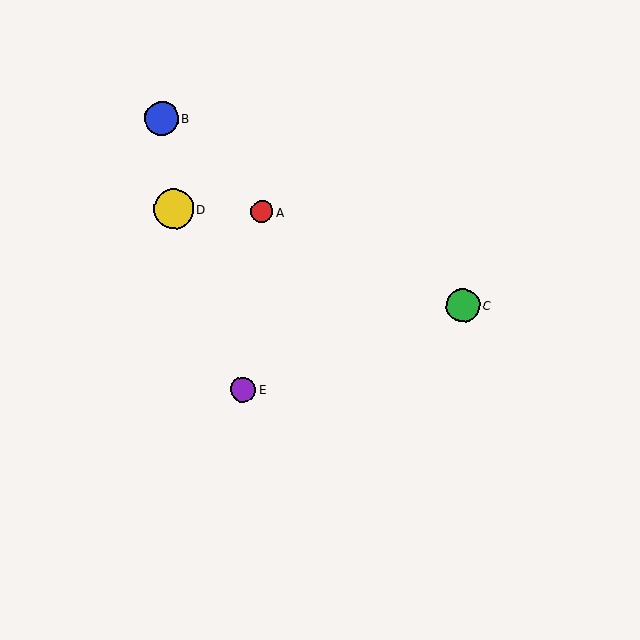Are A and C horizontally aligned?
No, A is at y≈212 and C is at y≈306.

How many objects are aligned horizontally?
2 objects (A, D) are aligned horizontally.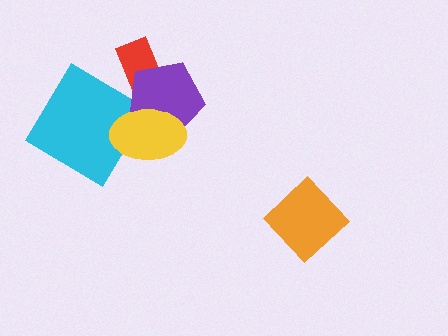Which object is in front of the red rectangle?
The purple pentagon is in front of the red rectangle.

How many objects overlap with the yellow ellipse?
2 objects overlap with the yellow ellipse.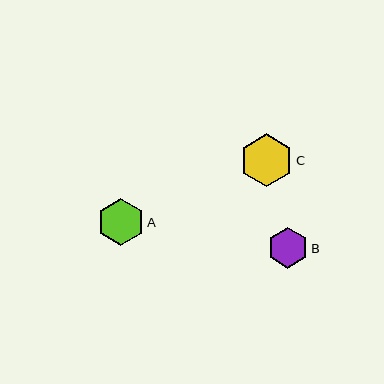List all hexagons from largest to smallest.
From largest to smallest: C, A, B.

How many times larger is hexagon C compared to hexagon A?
Hexagon C is approximately 1.1 times the size of hexagon A.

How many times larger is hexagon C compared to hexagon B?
Hexagon C is approximately 1.3 times the size of hexagon B.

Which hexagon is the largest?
Hexagon C is the largest with a size of approximately 53 pixels.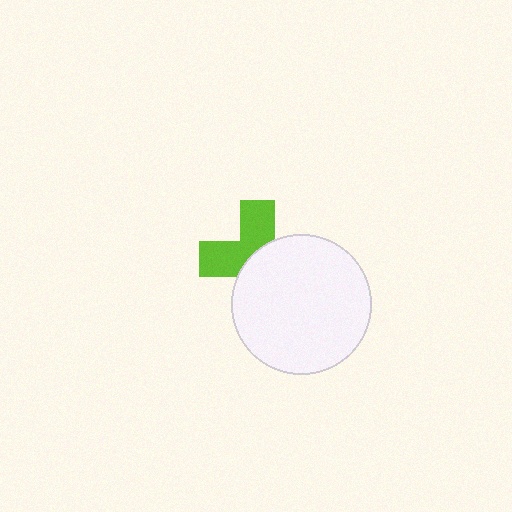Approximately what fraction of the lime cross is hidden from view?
Roughly 54% of the lime cross is hidden behind the white circle.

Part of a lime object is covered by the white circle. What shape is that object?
It is a cross.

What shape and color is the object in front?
The object in front is a white circle.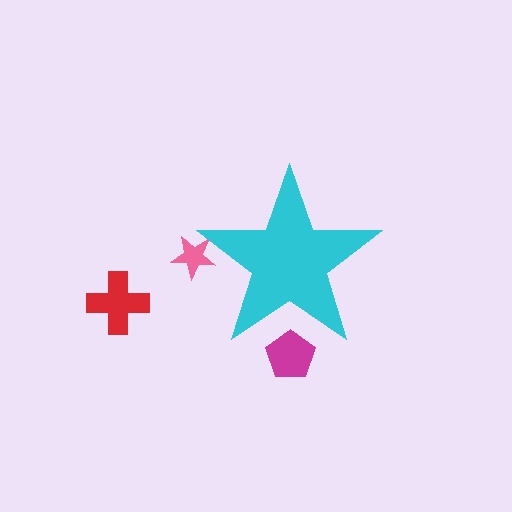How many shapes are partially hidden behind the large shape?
2 shapes are partially hidden.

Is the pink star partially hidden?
Yes, the pink star is partially hidden behind the cyan star.